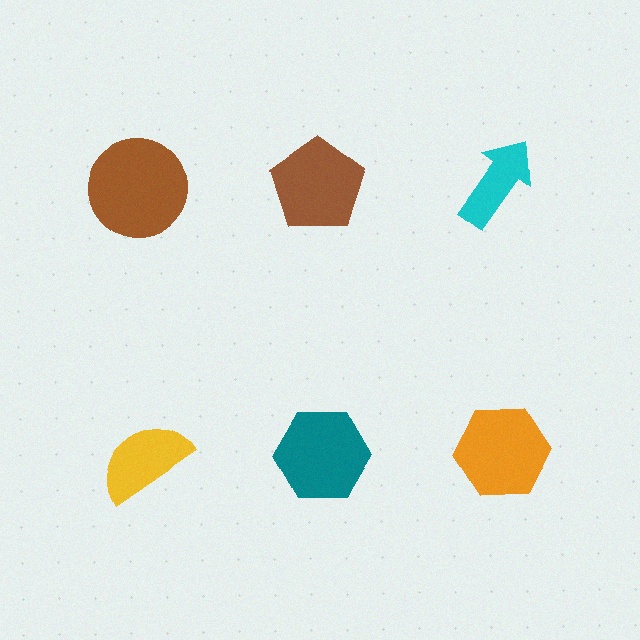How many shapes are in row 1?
3 shapes.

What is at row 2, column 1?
A yellow semicircle.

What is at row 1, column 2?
A brown pentagon.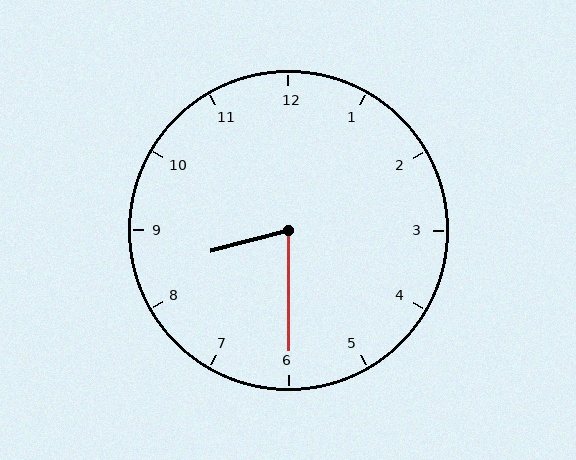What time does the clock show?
8:30.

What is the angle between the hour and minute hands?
Approximately 75 degrees.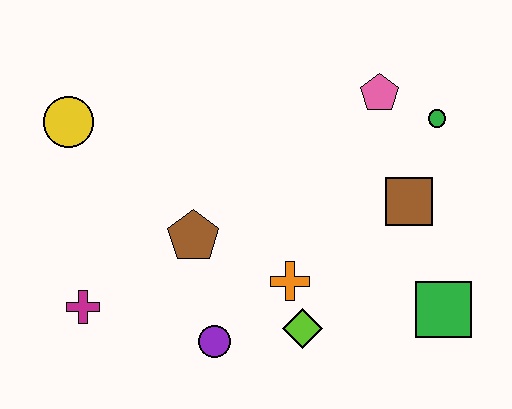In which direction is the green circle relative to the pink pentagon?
The green circle is to the right of the pink pentagon.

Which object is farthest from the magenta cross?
The green circle is farthest from the magenta cross.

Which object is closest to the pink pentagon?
The green circle is closest to the pink pentagon.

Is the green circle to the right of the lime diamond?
Yes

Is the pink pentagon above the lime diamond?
Yes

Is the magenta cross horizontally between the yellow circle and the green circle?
Yes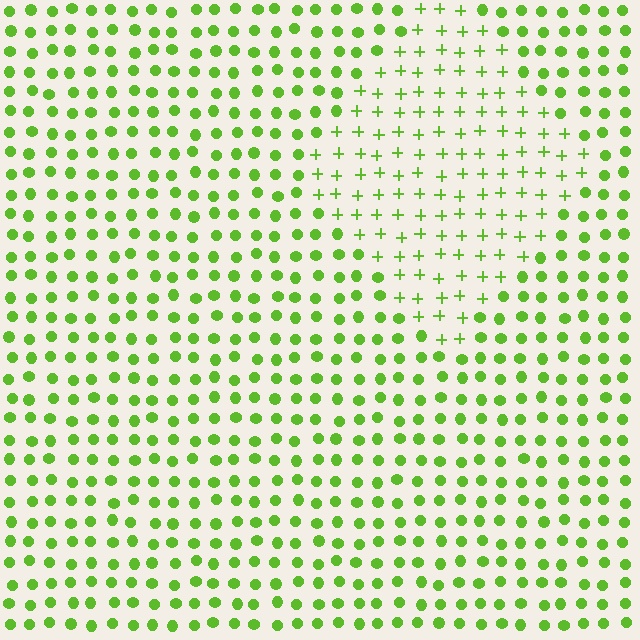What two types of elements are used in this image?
The image uses plus signs inside the diamond region and circles outside it.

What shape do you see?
I see a diamond.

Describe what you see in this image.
The image is filled with small lime elements arranged in a uniform grid. A diamond-shaped region contains plus signs, while the surrounding area contains circles. The boundary is defined purely by the change in element shape.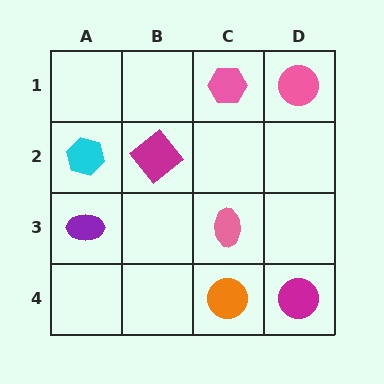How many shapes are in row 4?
2 shapes.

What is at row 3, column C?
A pink ellipse.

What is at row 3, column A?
A purple ellipse.